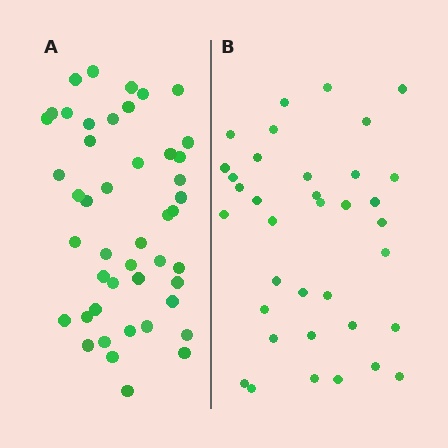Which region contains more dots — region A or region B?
Region A (the left region) has more dots.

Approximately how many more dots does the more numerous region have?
Region A has roughly 10 or so more dots than region B.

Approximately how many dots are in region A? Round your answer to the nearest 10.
About 50 dots. (The exact count is 46, which rounds to 50.)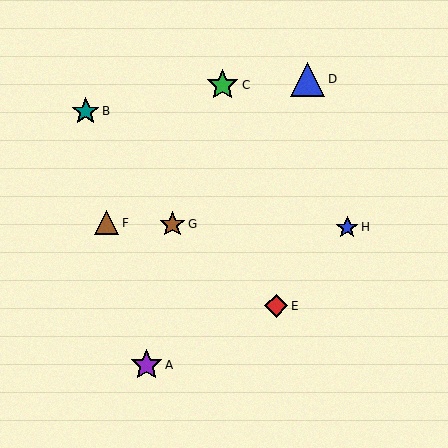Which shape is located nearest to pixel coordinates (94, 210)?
The brown triangle (labeled F) at (107, 223) is nearest to that location.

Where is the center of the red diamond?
The center of the red diamond is at (276, 306).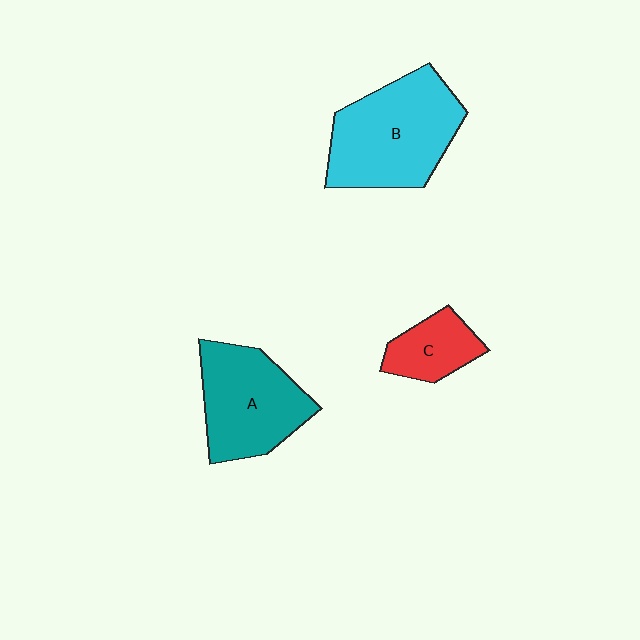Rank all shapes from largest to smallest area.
From largest to smallest: B (cyan), A (teal), C (red).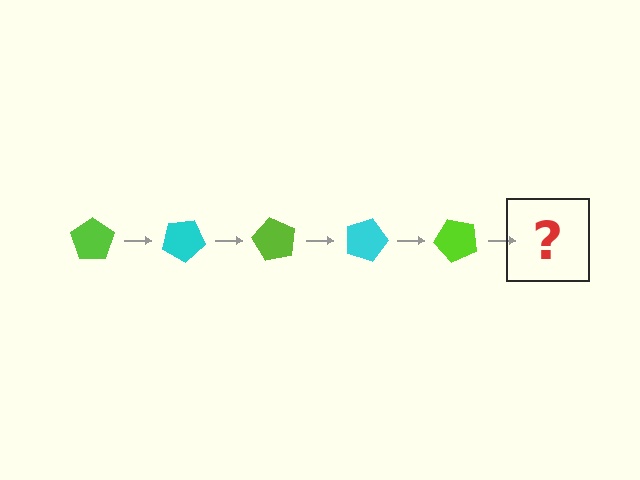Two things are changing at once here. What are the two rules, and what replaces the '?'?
The two rules are that it rotates 30 degrees each step and the color cycles through lime and cyan. The '?' should be a cyan pentagon, rotated 150 degrees from the start.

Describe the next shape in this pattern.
It should be a cyan pentagon, rotated 150 degrees from the start.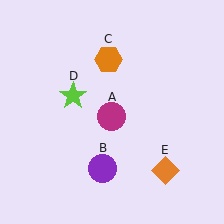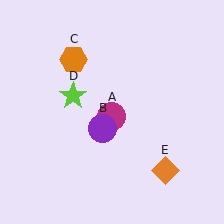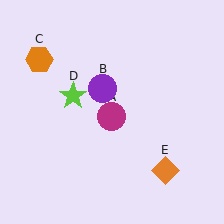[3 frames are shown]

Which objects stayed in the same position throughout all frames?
Magenta circle (object A) and lime star (object D) and orange diamond (object E) remained stationary.